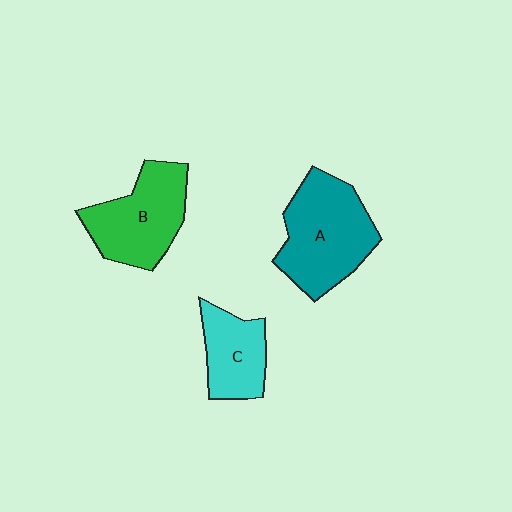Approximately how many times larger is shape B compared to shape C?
Approximately 1.4 times.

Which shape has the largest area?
Shape A (teal).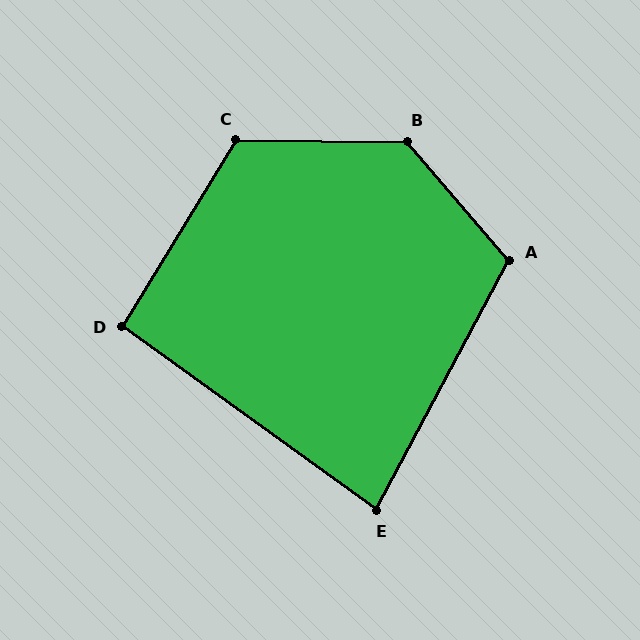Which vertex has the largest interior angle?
B, at approximately 131 degrees.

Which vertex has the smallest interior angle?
E, at approximately 82 degrees.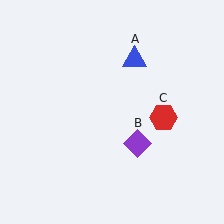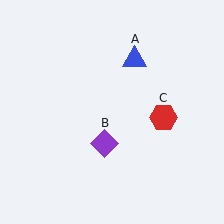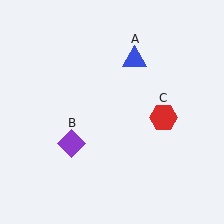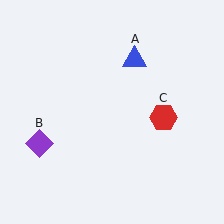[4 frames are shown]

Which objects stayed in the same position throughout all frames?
Blue triangle (object A) and red hexagon (object C) remained stationary.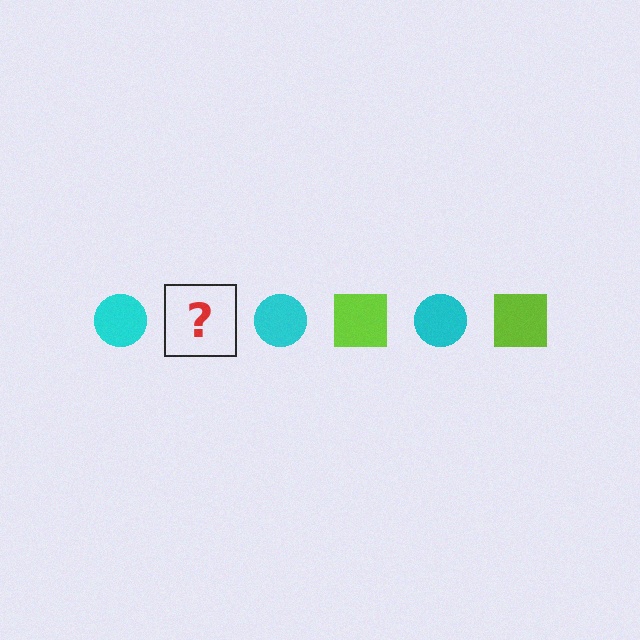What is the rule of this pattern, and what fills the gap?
The rule is that the pattern alternates between cyan circle and lime square. The gap should be filled with a lime square.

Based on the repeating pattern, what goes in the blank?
The blank should be a lime square.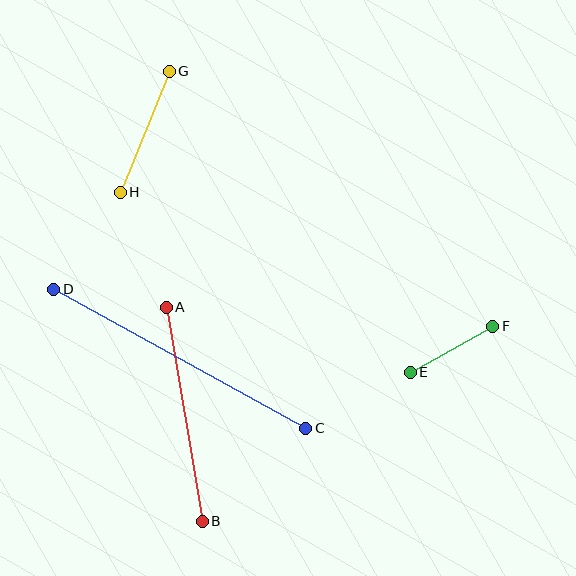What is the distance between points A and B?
The distance is approximately 217 pixels.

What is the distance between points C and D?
The distance is approximately 288 pixels.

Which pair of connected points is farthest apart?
Points C and D are farthest apart.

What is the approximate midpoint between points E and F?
The midpoint is at approximately (452, 349) pixels.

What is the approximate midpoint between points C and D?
The midpoint is at approximately (180, 359) pixels.